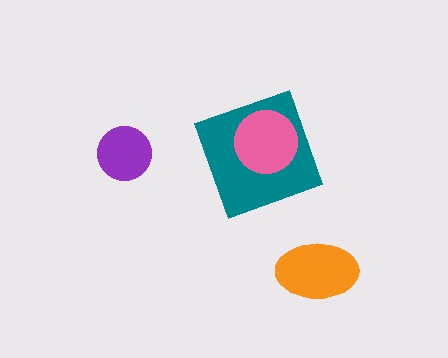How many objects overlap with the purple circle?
0 objects overlap with the purple circle.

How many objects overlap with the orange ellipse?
0 objects overlap with the orange ellipse.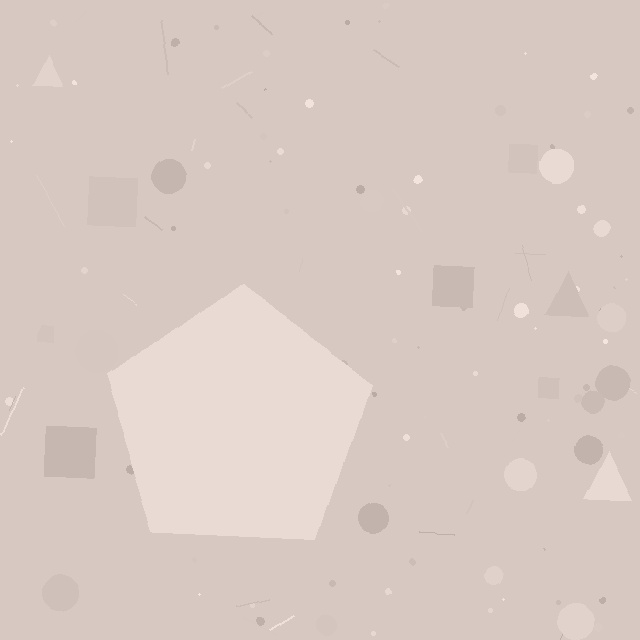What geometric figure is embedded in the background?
A pentagon is embedded in the background.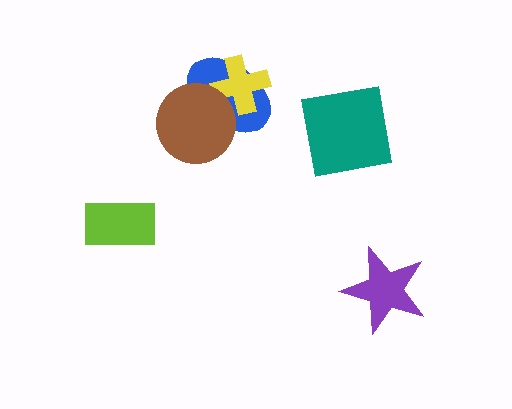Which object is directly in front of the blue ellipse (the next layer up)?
The yellow cross is directly in front of the blue ellipse.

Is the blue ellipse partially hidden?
Yes, it is partially covered by another shape.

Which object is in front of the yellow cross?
The brown circle is in front of the yellow cross.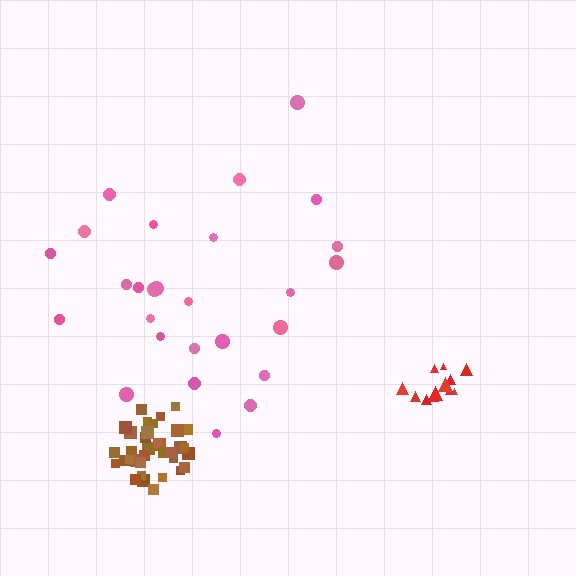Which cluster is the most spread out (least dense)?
Pink.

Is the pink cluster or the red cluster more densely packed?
Red.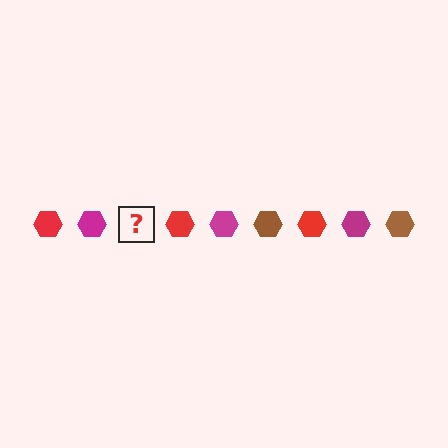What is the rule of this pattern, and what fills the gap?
The rule is that the pattern cycles through red, magenta, brown hexagons. The gap should be filled with a brown hexagon.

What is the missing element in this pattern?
The missing element is a brown hexagon.